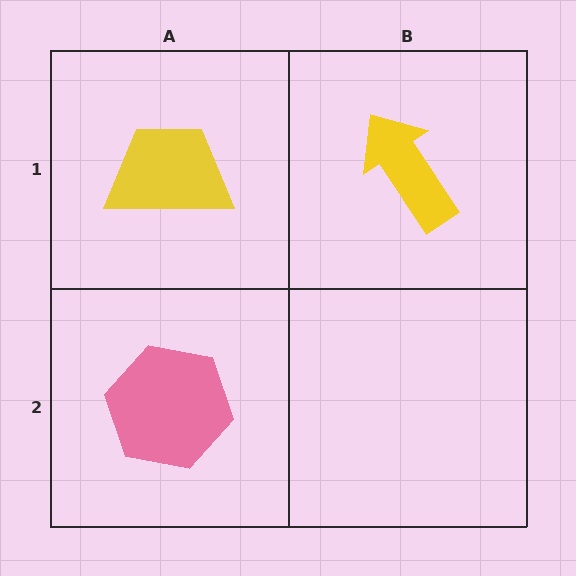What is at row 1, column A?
A yellow trapezoid.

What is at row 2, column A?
A pink hexagon.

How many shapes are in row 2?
1 shape.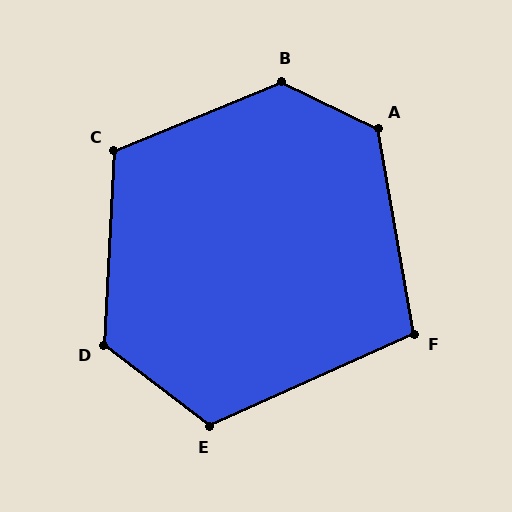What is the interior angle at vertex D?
Approximately 124 degrees (obtuse).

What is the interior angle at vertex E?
Approximately 118 degrees (obtuse).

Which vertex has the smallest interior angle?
F, at approximately 104 degrees.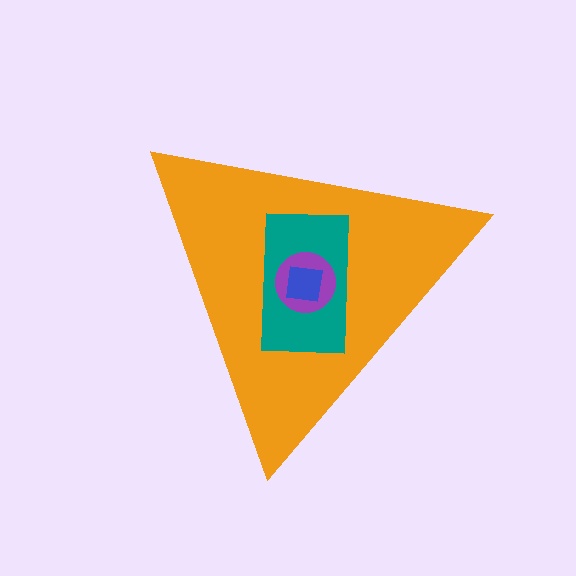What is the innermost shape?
The blue square.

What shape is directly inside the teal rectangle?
The purple circle.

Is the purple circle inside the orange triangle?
Yes.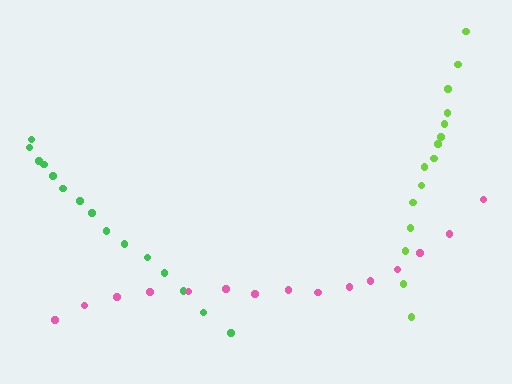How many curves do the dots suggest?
There are 3 distinct paths.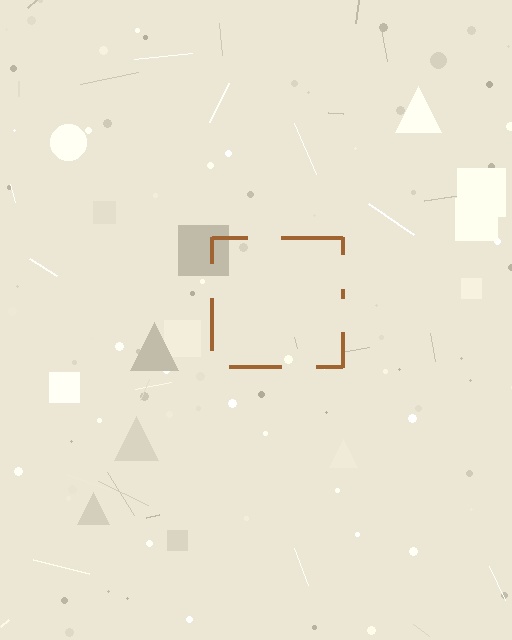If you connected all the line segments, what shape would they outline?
They would outline a square.